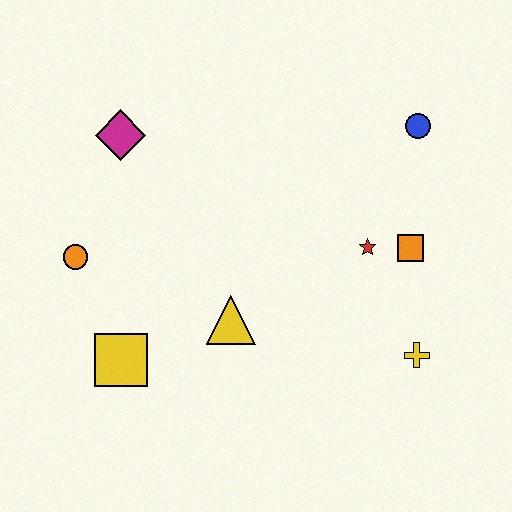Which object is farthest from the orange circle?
The blue circle is farthest from the orange circle.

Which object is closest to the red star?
The orange square is closest to the red star.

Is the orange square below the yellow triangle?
No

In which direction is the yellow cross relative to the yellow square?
The yellow cross is to the right of the yellow square.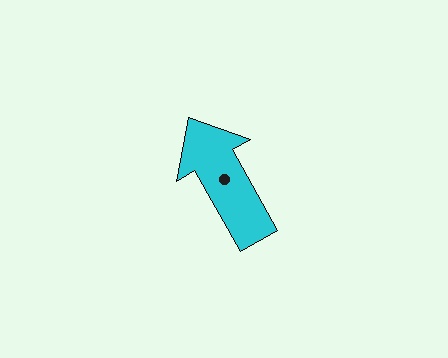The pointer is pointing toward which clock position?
Roughly 11 o'clock.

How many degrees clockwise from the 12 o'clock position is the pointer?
Approximately 331 degrees.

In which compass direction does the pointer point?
Northwest.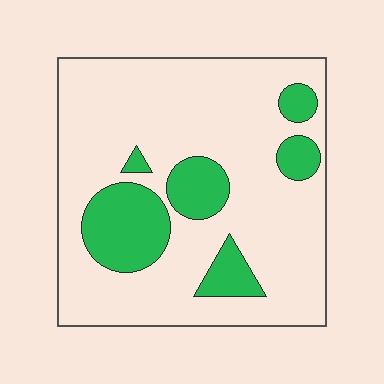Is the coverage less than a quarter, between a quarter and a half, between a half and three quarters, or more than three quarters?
Less than a quarter.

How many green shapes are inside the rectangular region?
6.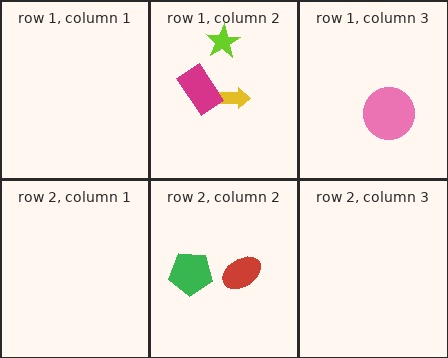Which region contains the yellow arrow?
The row 1, column 2 region.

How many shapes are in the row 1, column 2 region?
3.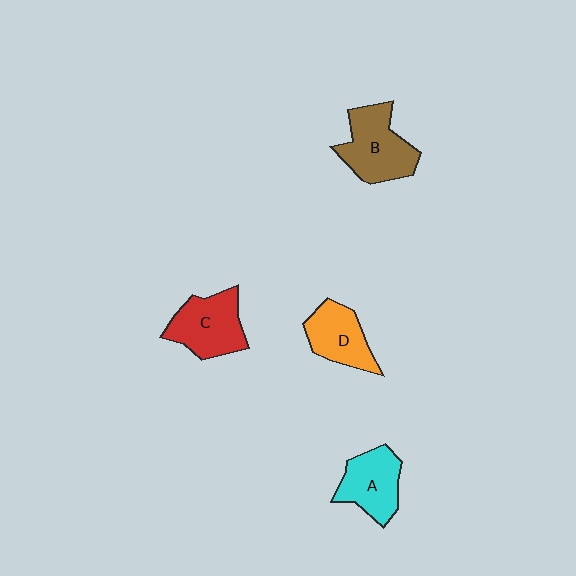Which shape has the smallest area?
Shape D (orange).